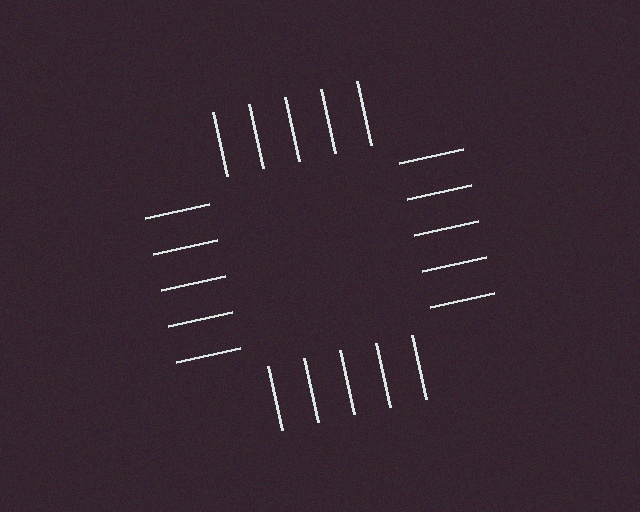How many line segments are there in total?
20 — 5 along each of the 4 edges.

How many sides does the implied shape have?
4 sides — the line-ends trace a square.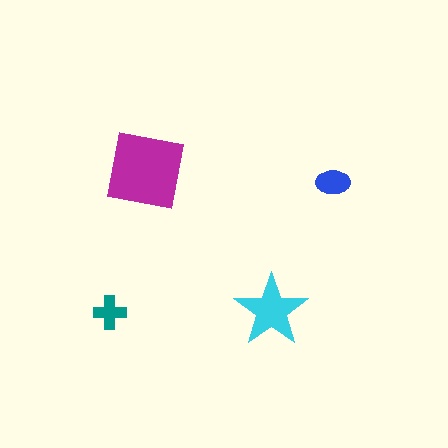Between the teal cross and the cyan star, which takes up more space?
The cyan star.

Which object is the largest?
The magenta square.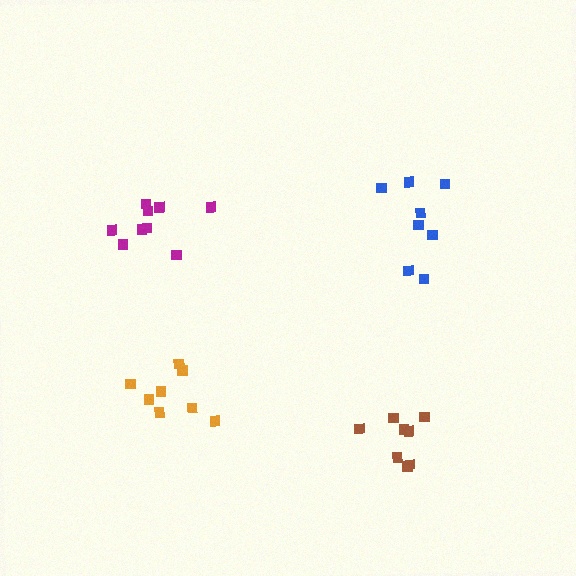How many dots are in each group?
Group 1: 8 dots, Group 2: 9 dots, Group 3: 8 dots, Group 4: 8 dots (33 total).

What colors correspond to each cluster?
The clusters are colored: blue, magenta, orange, brown.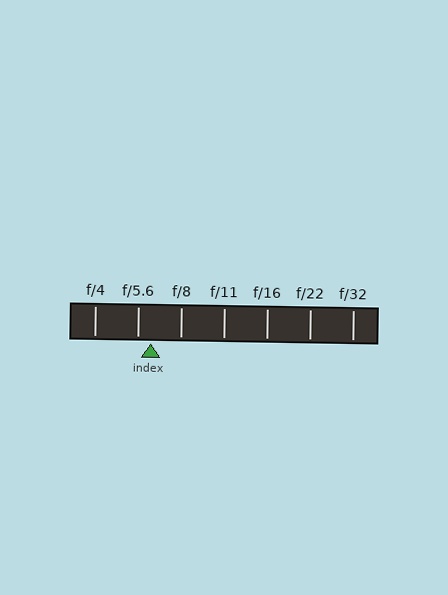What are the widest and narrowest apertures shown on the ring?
The widest aperture shown is f/4 and the narrowest is f/32.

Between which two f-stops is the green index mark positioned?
The index mark is between f/5.6 and f/8.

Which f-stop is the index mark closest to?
The index mark is closest to f/5.6.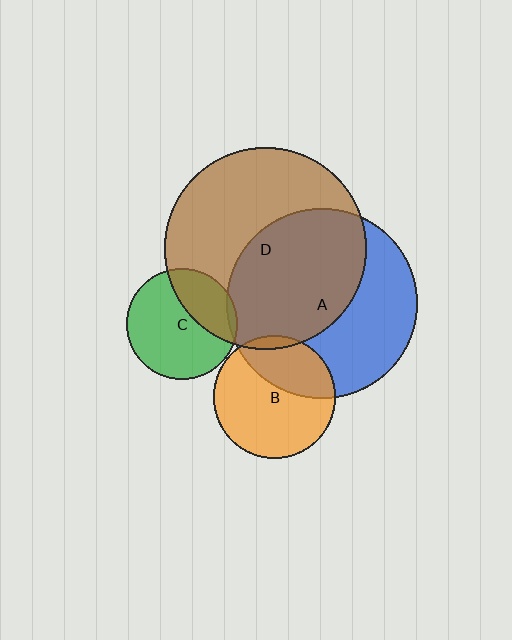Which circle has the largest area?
Circle D (brown).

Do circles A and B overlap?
Yes.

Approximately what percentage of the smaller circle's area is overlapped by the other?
Approximately 35%.